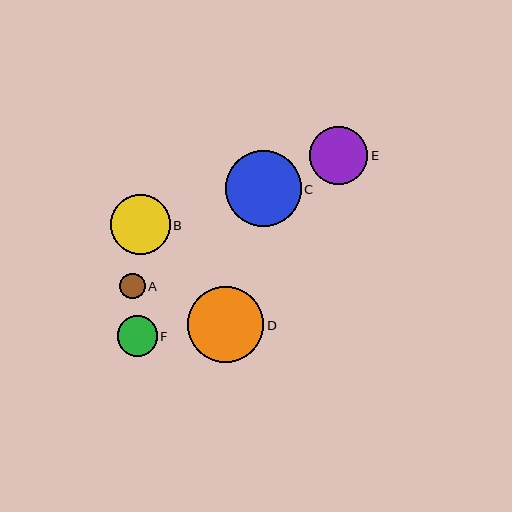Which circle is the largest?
Circle D is the largest with a size of approximately 76 pixels.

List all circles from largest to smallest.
From largest to smallest: D, C, B, E, F, A.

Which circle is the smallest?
Circle A is the smallest with a size of approximately 26 pixels.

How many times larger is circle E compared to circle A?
Circle E is approximately 2.3 times the size of circle A.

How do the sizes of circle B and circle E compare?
Circle B and circle E are approximately the same size.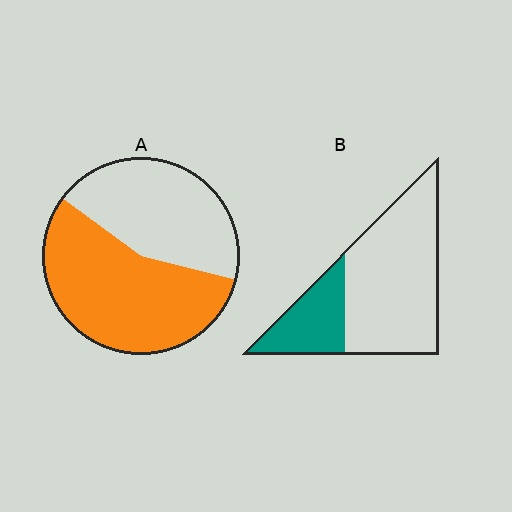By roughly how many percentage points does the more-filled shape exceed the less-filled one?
By roughly 30 percentage points (A over B).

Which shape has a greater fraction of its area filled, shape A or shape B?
Shape A.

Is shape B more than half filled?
No.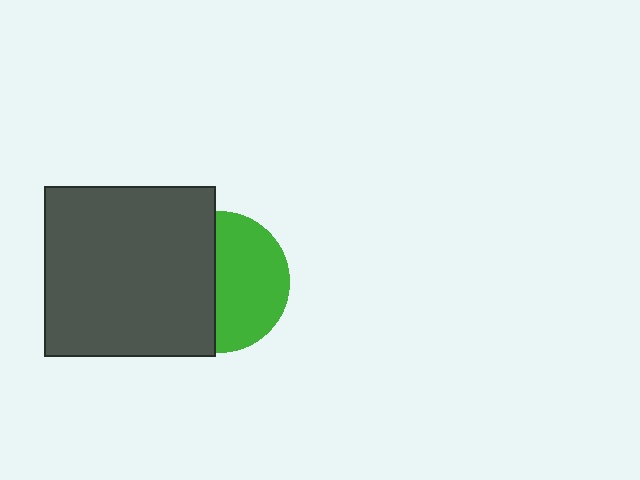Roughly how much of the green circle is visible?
About half of it is visible (roughly 53%).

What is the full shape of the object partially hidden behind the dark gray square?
The partially hidden object is a green circle.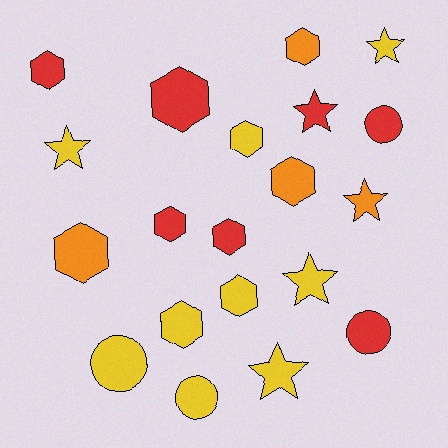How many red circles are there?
There are 2 red circles.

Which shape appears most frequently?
Hexagon, with 10 objects.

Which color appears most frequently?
Yellow, with 9 objects.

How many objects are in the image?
There are 20 objects.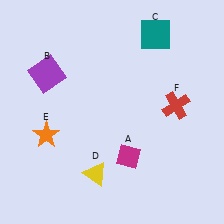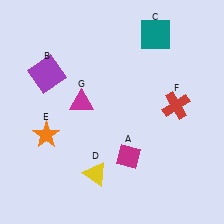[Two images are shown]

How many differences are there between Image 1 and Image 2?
There is 1 difference between the two images.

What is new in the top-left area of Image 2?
A magenta triangle (G) was added in the top-left area of Image 2.